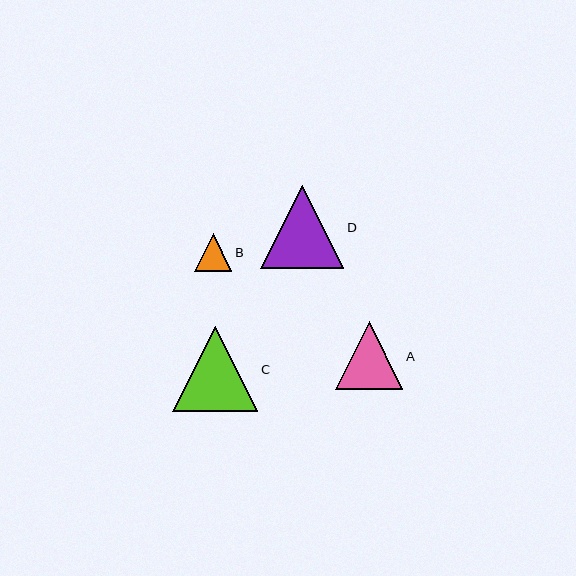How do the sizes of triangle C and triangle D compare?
Triangle C and triangle D are approximately the same size.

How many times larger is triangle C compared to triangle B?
Triangle C is approximately 2.3 times the size of triangle B.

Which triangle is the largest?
Triangle C is the largest with a size of approximately 85 pixels.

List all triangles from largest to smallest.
From largest to smallest: C, D, A, B.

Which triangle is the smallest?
Triangle B is the smallest with a size of approximately 38 pixels.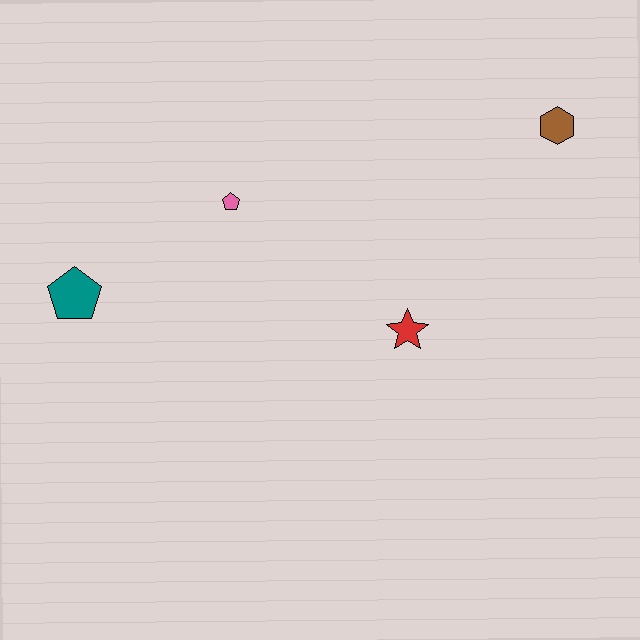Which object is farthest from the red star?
The teal pentagon is farthest from the red star.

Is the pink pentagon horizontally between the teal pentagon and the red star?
Yes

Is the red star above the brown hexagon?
No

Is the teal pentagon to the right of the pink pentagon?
No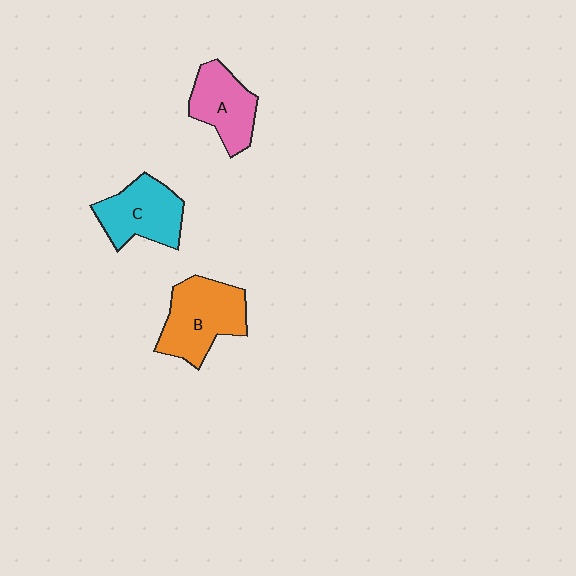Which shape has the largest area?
Shape B (orange).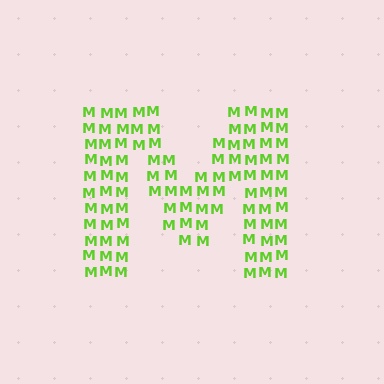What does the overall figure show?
The overall figure shows the letter M.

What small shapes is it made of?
It is made of small letter M's.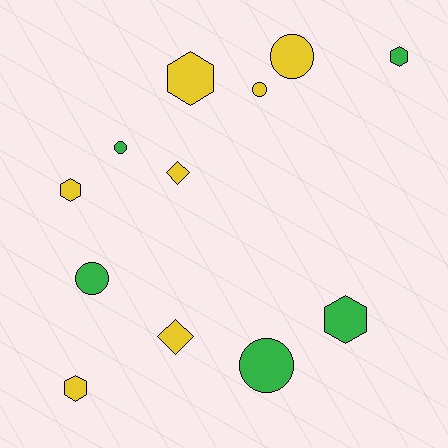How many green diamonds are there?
There are no green diamonds.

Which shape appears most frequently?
Circle, with 5 objects.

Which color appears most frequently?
Yellow, with 7 objects.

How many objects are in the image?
There are 12 objects.